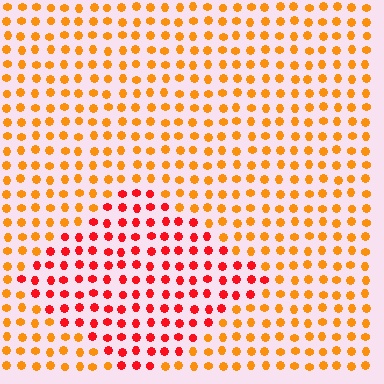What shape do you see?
I see a diamond.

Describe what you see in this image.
The image is filled with small orange elements in a uniform arrangement. A diamond-shaped region is visible where the elements are tinted to a slightly different hue, forming a subtle color boundary.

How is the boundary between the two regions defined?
The boundary is defined purely by a slight shift in hue (about 37 degrees). Spacing, size, and orientation are identical on both sides.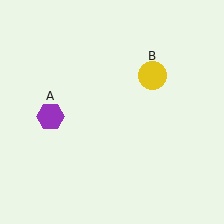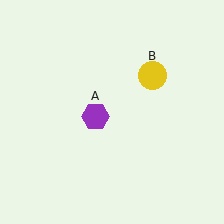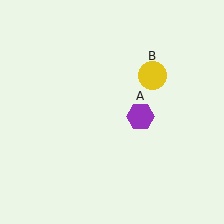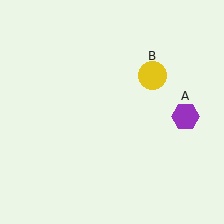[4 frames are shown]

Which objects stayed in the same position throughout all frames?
Yellow circle (object B) remained stationary.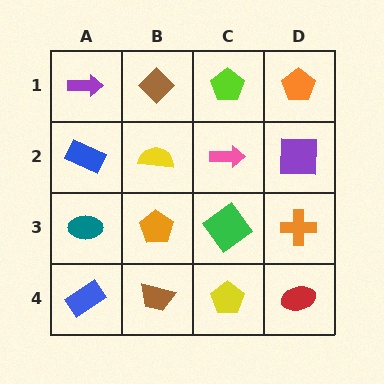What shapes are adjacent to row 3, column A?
A blue rectangle (row 2, column A), a blue rectangle (row 4, column A), an orange pentagon (row 3, column B).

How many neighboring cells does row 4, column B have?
3.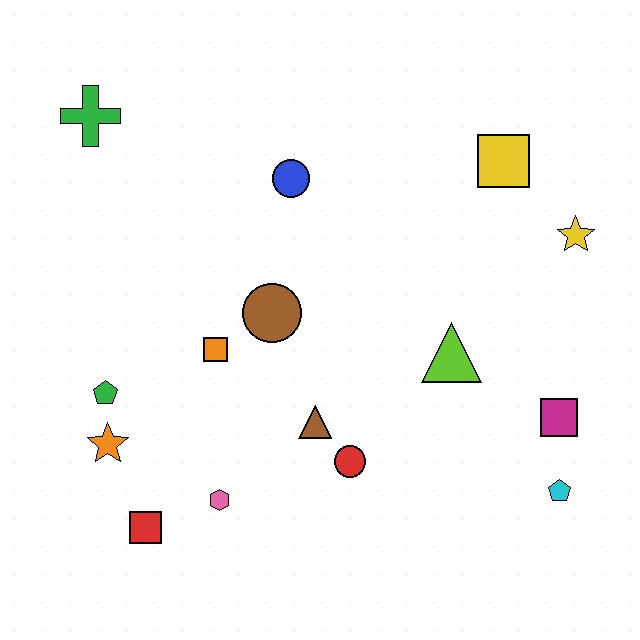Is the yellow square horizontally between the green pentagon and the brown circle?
No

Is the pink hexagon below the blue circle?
Yes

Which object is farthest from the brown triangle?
The green cross is farthest from the brown triangle.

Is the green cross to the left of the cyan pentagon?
Yes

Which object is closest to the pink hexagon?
The red square is closest to the pink hexagon.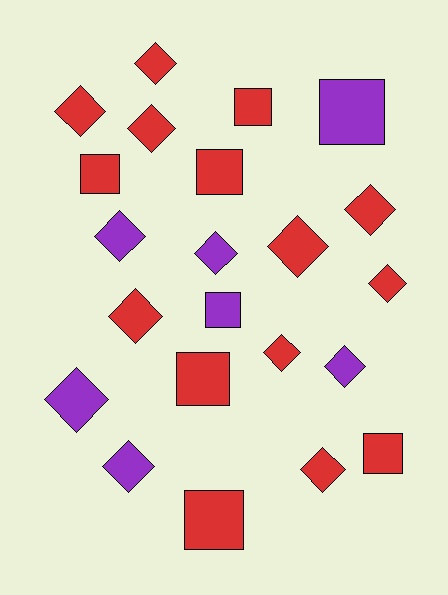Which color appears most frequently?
Red, with 15 objects.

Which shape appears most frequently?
Diamond, with 14 objects.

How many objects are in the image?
There are 22 objects.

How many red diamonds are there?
There are 9 red diamonds.